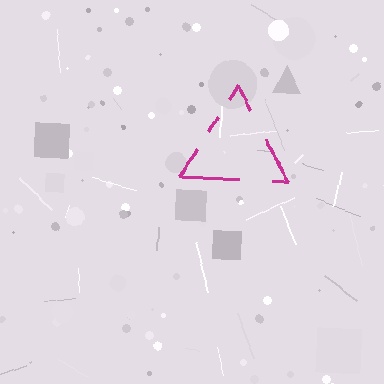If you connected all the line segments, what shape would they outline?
They would outline a triangle.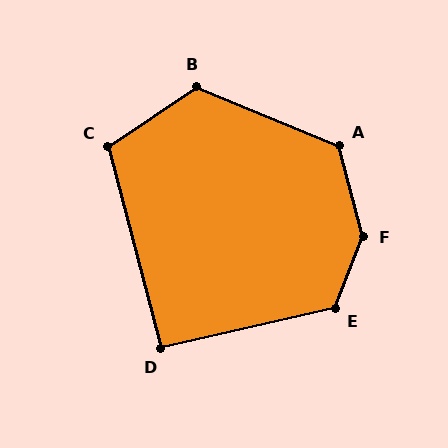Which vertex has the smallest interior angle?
D, at approximately 92 degrees.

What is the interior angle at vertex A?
Approximately 127 degrees (obtuse).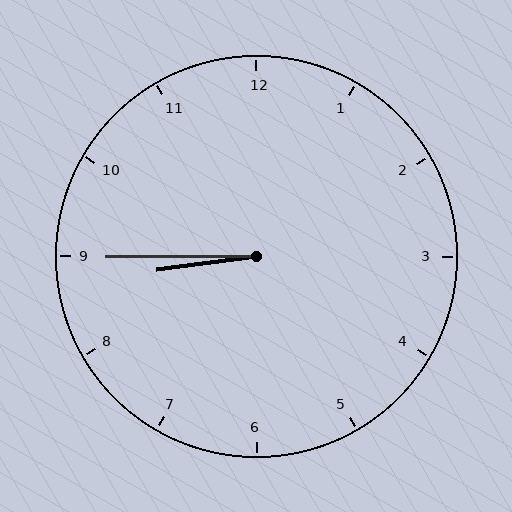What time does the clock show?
8:45.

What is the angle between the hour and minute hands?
Approximately 8 degrees.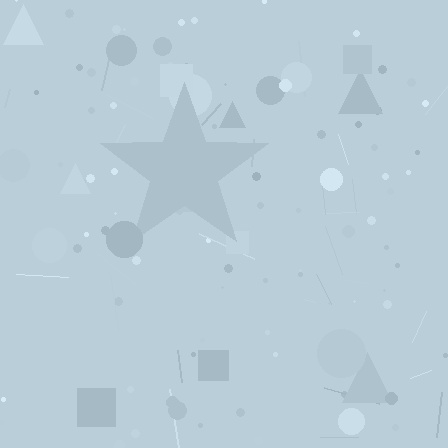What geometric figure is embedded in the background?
A star is embedded in the background.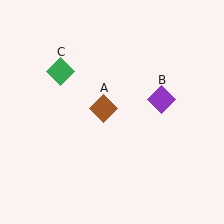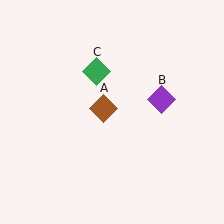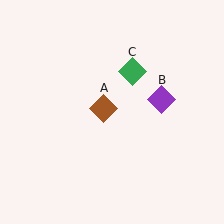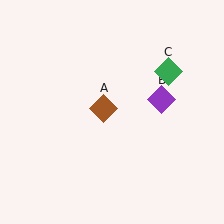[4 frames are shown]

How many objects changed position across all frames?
1 object changed position: green diamond (object C).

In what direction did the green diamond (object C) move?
The green diamond (object C) moved right.